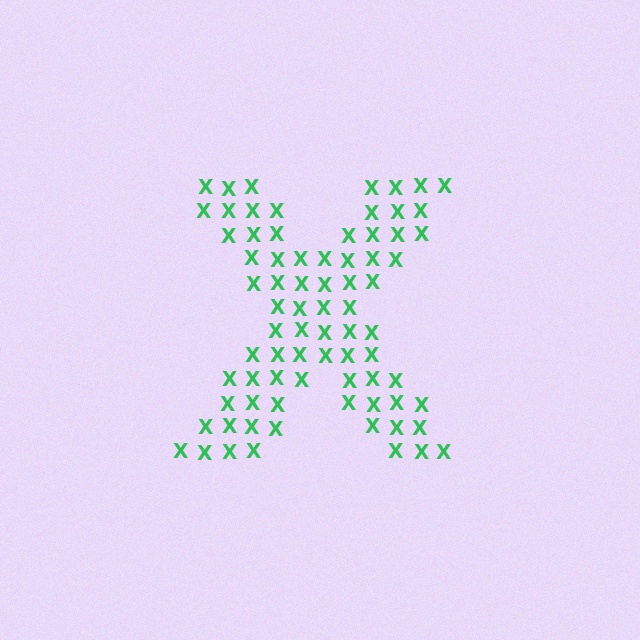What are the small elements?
The small elements are letter X's.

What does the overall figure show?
The overall figure shows the letter X.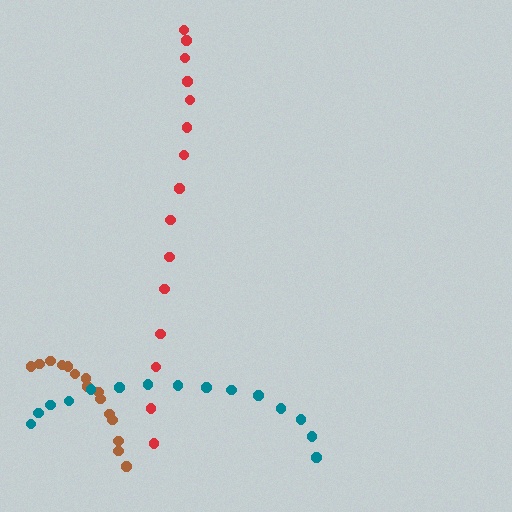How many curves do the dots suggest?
There are 3 distinct paths.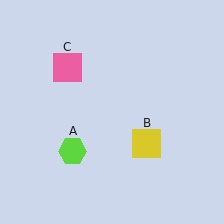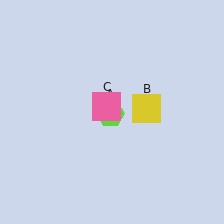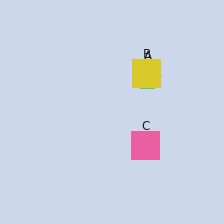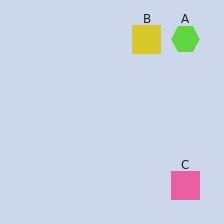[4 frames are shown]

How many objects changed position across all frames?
3 objects changed position: lime hexagon (object A), yellow square (object B), pink square (object C).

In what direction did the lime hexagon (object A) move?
The lime hexagon (object A) moved up and to the right.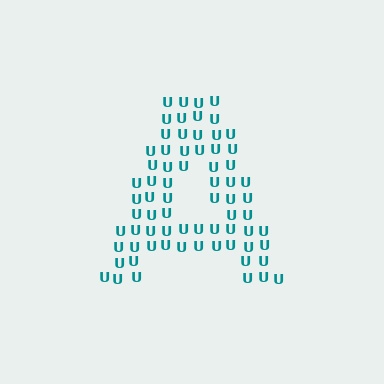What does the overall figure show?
The overall figure shows the letter A.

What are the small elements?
The small elements are letter U's.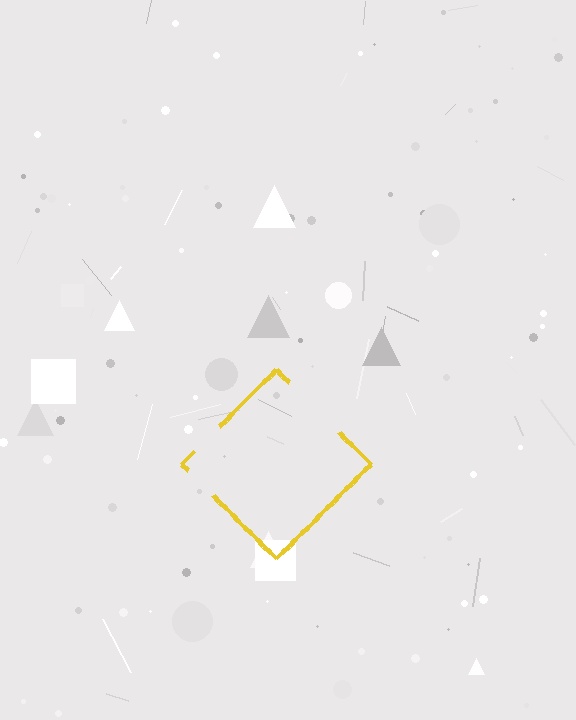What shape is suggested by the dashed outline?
The dashed outline suggests a diamond.